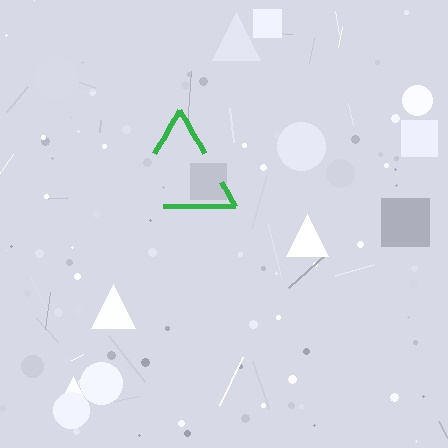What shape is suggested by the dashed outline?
The dashed outline suggests a triangle.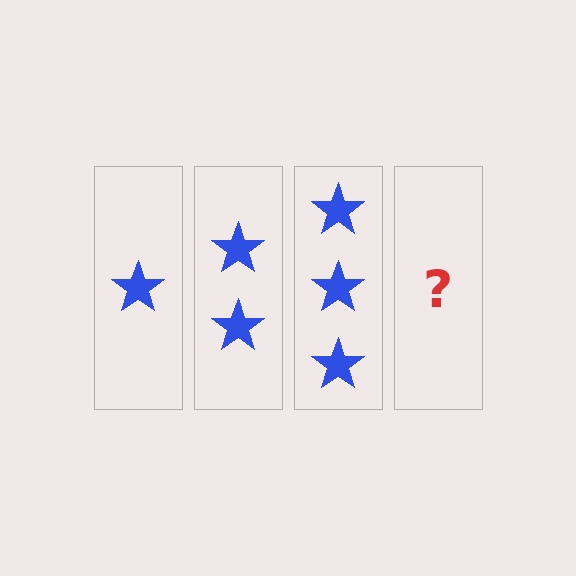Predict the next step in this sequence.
The next step is 4 stars.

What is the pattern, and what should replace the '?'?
The pattern is that each step adds one more star. The '?' should be 4 stars.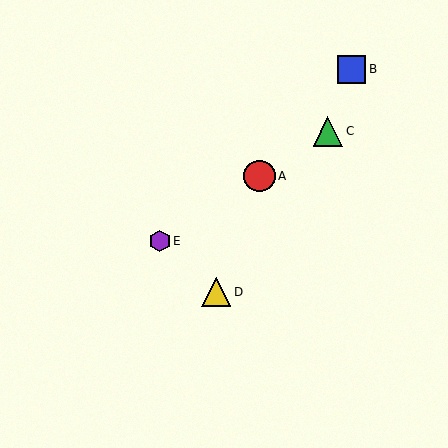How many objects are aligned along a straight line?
3 objects (A, C, E) are aligned along a straight line.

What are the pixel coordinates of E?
Object E is at (160, 241).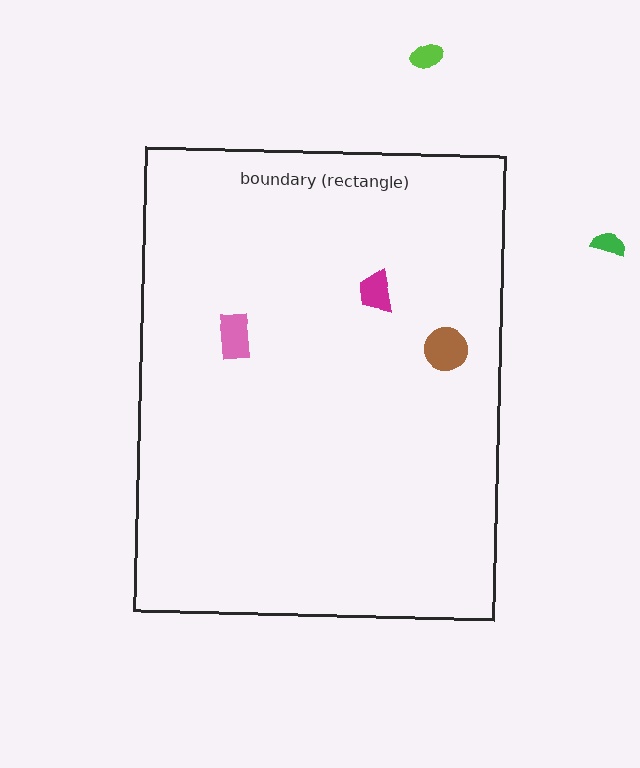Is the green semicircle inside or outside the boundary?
Outside.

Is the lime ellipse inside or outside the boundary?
Outside.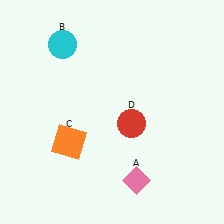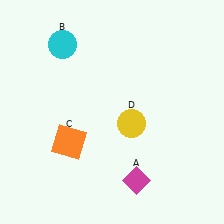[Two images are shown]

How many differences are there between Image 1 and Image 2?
There are 2 differences between the two images.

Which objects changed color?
A changed from pink to magenta. D changed from red to yellow.